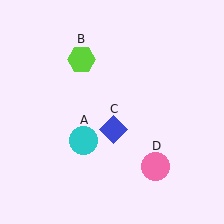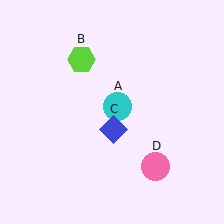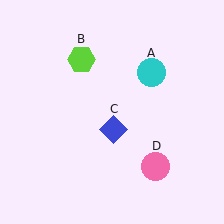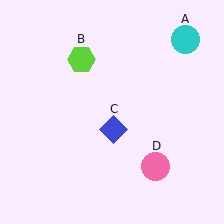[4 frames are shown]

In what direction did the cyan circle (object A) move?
The cyan circle (object A) moved up and to the right.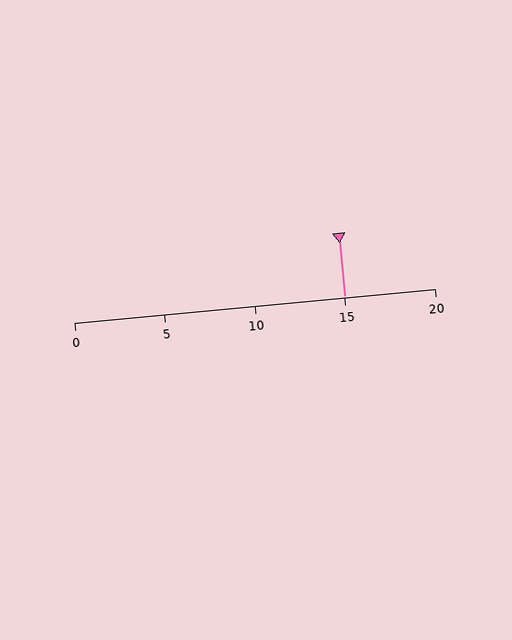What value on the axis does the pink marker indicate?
The marker indicates approximately 15.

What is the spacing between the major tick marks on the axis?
The major ticks are spaced 5 apart.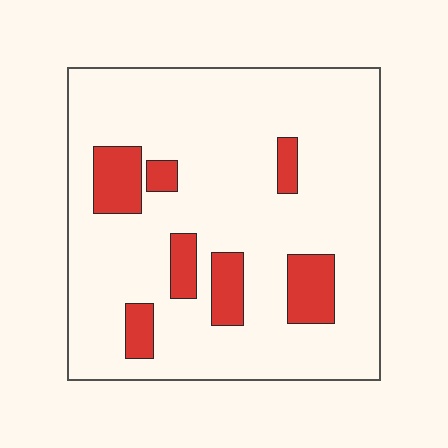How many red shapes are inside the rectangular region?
7.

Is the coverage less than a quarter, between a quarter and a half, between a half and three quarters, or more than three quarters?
Less than a quarter.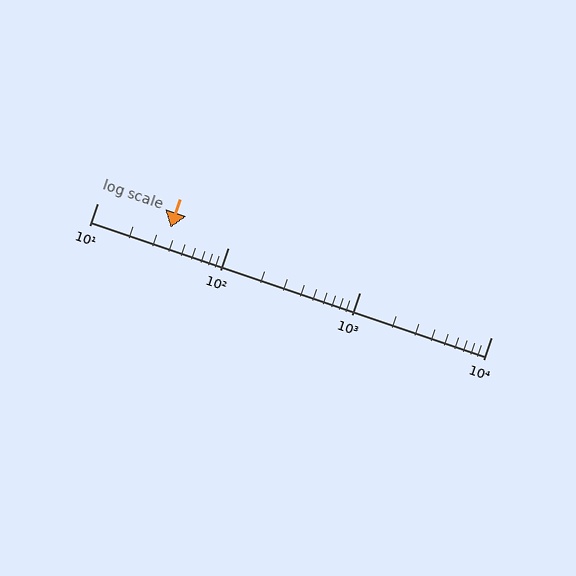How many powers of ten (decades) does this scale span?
The scale spans 3 decades, from 10 to 10000.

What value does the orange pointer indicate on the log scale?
The pointer indicates approximately 36.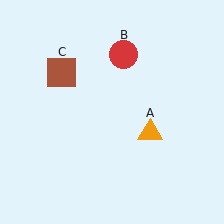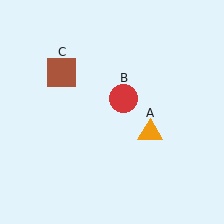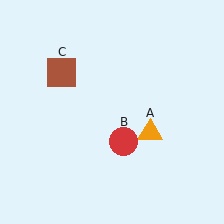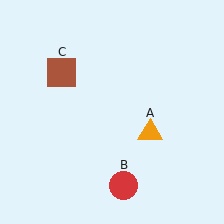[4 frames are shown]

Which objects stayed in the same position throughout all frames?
Orange triangle (object A) and brown square (object C) remained stationary.